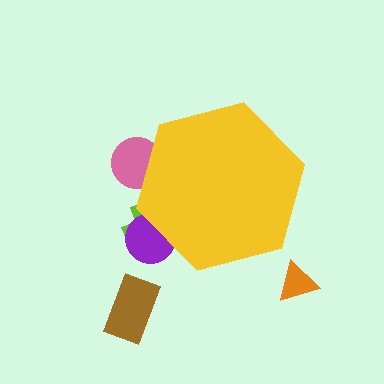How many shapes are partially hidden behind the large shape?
3 shapes are partially hidden.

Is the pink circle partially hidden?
Yes, the pink circle is partially hidden behind the yellow hexagon.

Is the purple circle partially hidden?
Yes, the purple circle is partially hidden behind the yellow hexagon.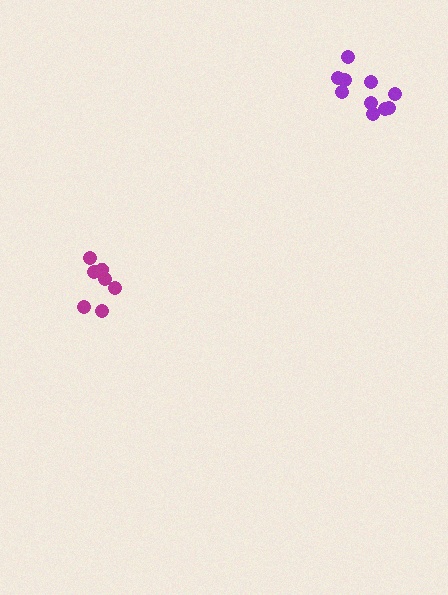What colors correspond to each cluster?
The clusters are colored: magenta, purple.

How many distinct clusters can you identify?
There are 2 distinct clusters.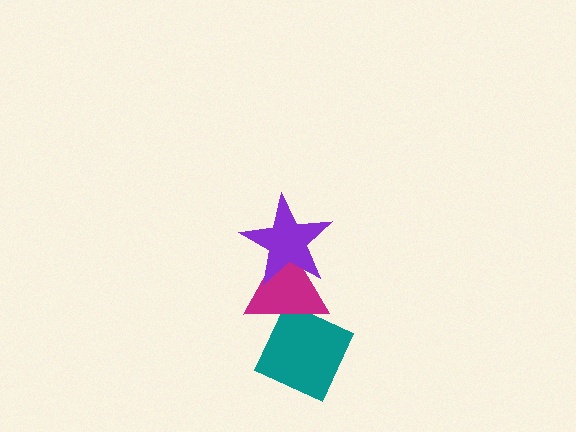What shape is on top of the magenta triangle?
The purple star is on top of the magenta triangle.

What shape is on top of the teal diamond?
The magenta triangle is on top of the teal diamond.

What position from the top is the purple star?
The purple star is 1st from the top.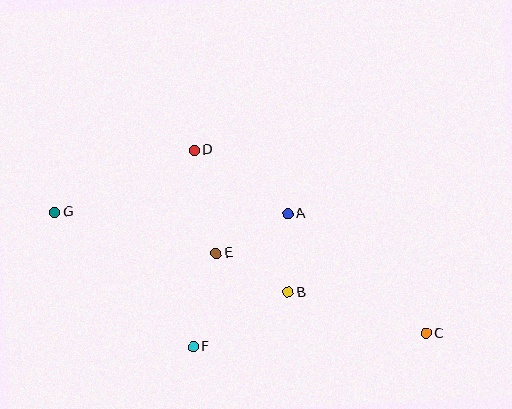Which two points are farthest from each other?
Points C and G are farthest from each other.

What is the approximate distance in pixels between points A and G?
The distance between A and G is approximately 233 pixels.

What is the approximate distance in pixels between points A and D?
The distance between A and D is approximately 113 pixels.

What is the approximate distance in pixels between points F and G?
The distance between F and G is approximately 193 pixels.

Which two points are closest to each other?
Points A and B are closest to each other.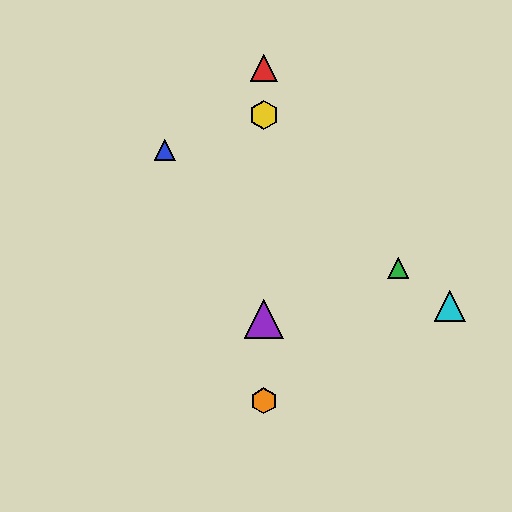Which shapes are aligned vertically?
The red triangle, the yellow hexagon, the purple triangle, the orange hexagon are aligned vertically.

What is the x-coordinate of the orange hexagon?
The orange hexagon is at x≈264.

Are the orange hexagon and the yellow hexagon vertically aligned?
Yes, both are at x≈264.